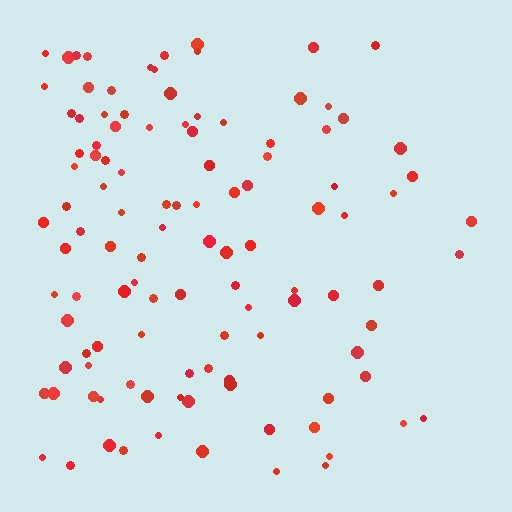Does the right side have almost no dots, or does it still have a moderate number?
Still a moderate number, just noticeably fewer than the left.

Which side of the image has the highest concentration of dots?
The left.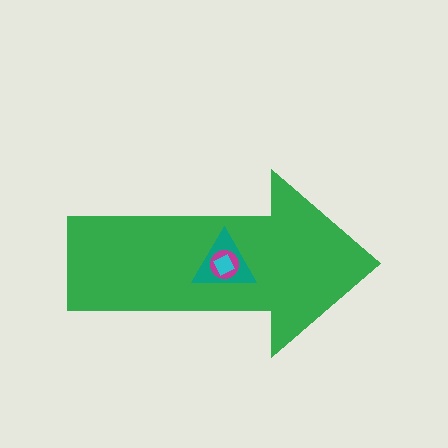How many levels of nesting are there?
4.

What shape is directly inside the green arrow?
The teal triangle.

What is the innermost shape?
The cyan diamond.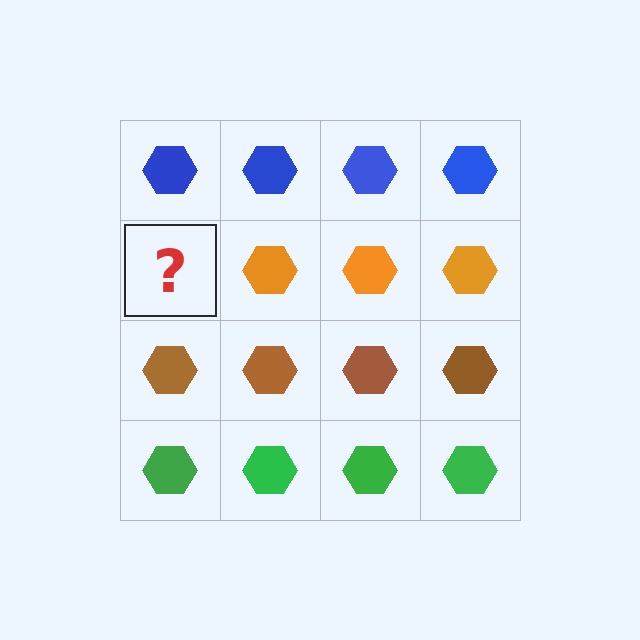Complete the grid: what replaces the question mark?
The question mark should be replaced with an orange hexagon.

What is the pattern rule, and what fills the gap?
The rule is that each row has a consistent color. The gap should be filled with an orange hexagon.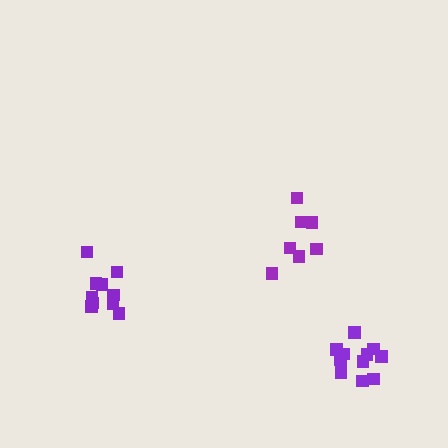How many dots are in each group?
Group 1: 10 dots, Group 2: 11 dots, Group 3: 7 dots (28 total).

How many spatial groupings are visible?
There are 3 spatial groupings.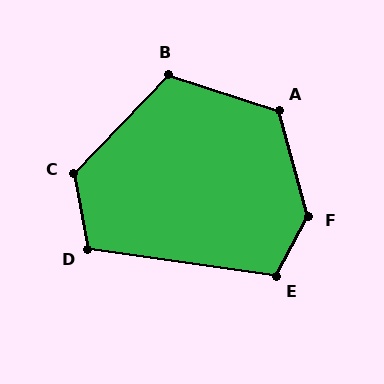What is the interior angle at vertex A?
Approximately 123 degrees (obtuse).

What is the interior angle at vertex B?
Approximately 116 degrees (obtuse).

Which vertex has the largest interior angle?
F, at approximately 136 degrees.